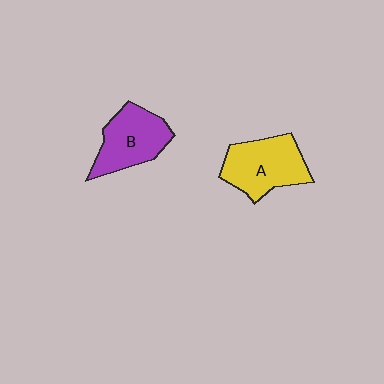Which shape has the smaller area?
Shape B (purple).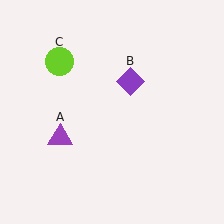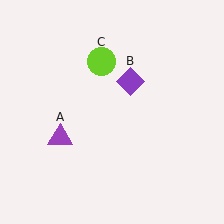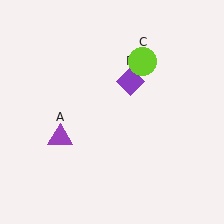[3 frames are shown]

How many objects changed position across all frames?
1 object changed position: lime circle (object C).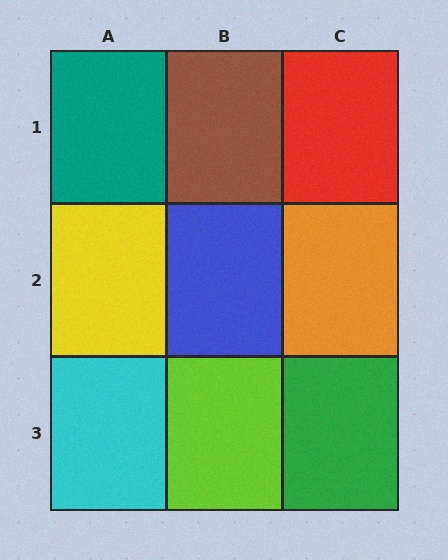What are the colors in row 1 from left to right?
Teal, brown, red.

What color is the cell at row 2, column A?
Yellow.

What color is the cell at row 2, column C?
Orange.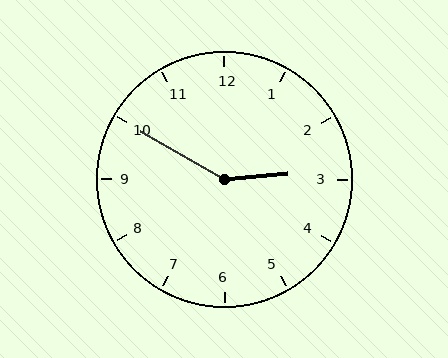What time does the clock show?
2:50.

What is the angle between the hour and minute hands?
Approximately 145 degrees.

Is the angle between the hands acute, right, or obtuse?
It is obtuse.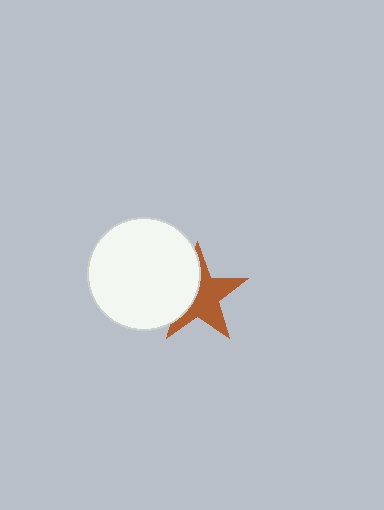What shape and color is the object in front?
The object in front is a white circle.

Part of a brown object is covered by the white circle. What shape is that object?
It is a star.